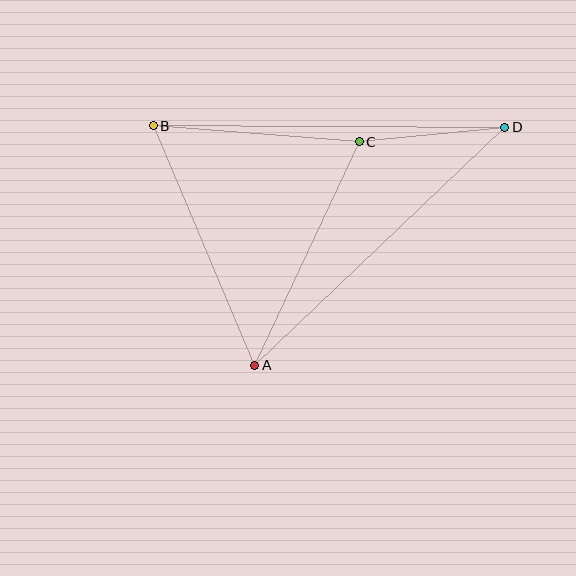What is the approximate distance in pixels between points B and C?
The distance between B and C is approximately 207 pixels.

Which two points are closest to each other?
Points C and D are closest to each other.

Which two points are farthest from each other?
Points B and D are farthest from each other.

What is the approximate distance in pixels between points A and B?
The distance between A and B is approximately 260 pixels.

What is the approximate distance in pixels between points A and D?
The distance between A and D is approximately 345 pixels.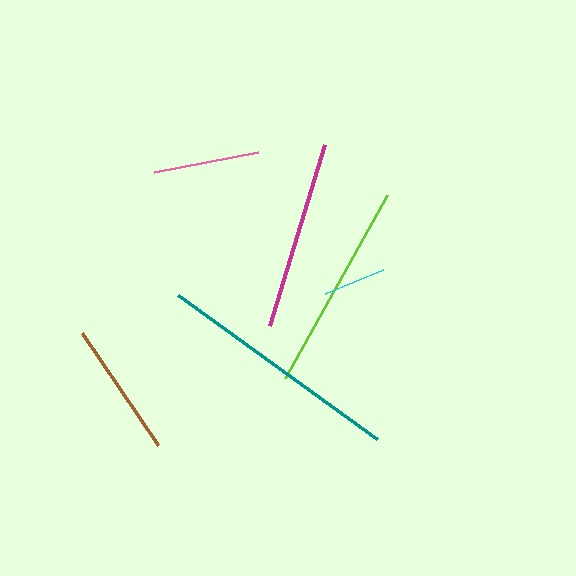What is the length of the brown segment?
The brown segment is approximately 134 pixels long.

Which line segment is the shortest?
The cyan line is the shortest at approximately 63 pixels.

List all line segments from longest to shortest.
From longest to shortest: teal, lime, magenta, brown, pink, cyan.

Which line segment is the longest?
The teal line is the longest at approximately 246 pixels.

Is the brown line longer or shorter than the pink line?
The brown line is longer than the pink line.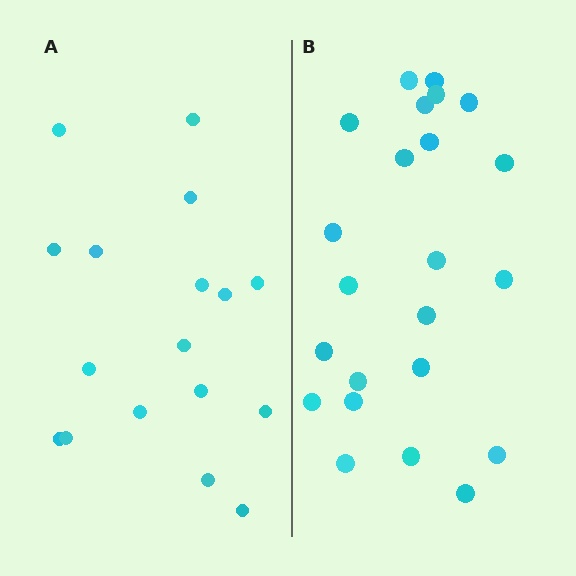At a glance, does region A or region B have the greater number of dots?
Region B (the right region) has more dots.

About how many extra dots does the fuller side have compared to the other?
Region B has about 6 more dots than region A.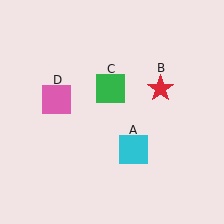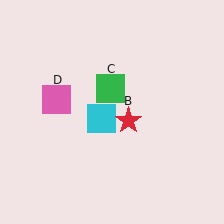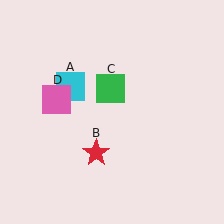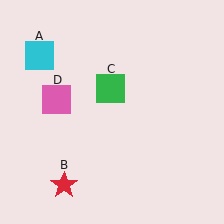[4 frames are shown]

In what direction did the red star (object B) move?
The red star (object B) moved down and to the left.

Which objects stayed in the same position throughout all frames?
Green square (object C) and pink square (object D) remained stationary.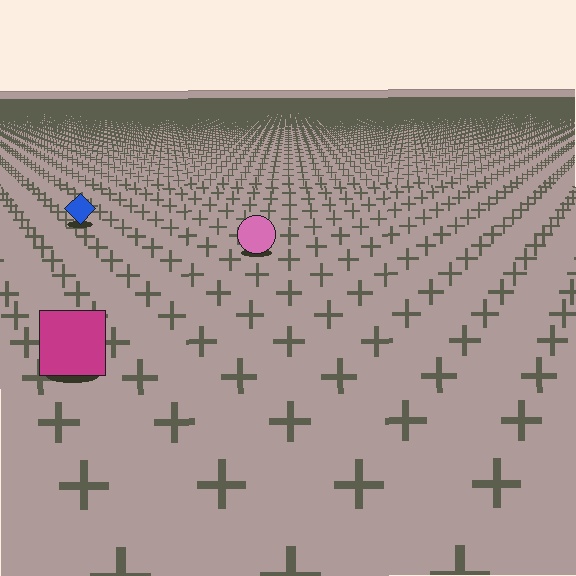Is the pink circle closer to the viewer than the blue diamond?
Yes. The pink circle is closer — you can tell from the texture gradient: the ground texture is coarser near it.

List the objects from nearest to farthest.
From nearest to farthest: the magenta square, the pink circle, the blue diamond.